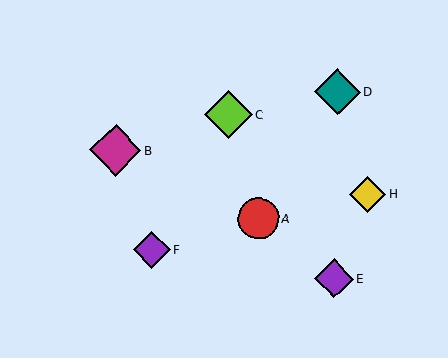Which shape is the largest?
The magenta diamond (labeled B) is the largest.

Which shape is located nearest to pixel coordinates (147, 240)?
The purple diamond (labeled F) at (152, 250) is nearest to that location.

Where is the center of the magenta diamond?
The center of the magenta diamond is at (115, 150).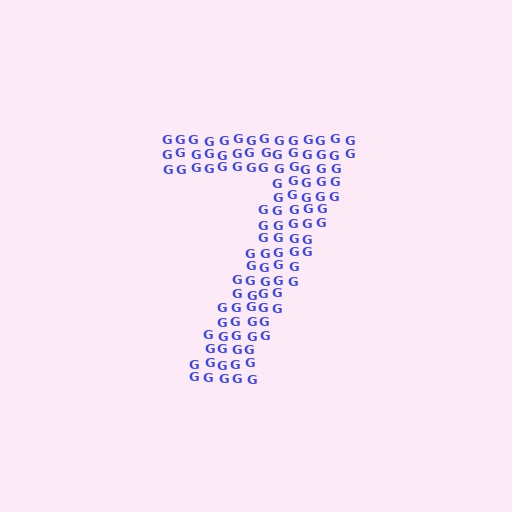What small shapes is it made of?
It is made of small letter G's.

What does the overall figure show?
The overall figure shows the digit 7.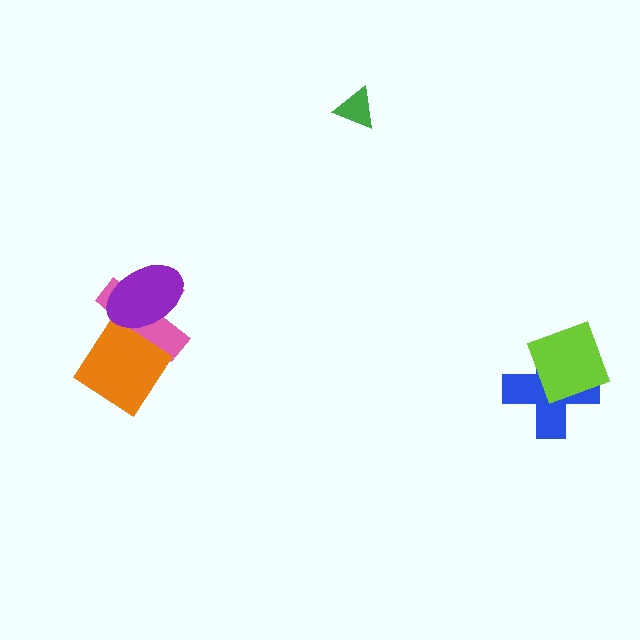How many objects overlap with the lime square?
1 object overlaps with the lime square.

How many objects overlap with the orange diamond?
1 object overlaps with the orange diamond.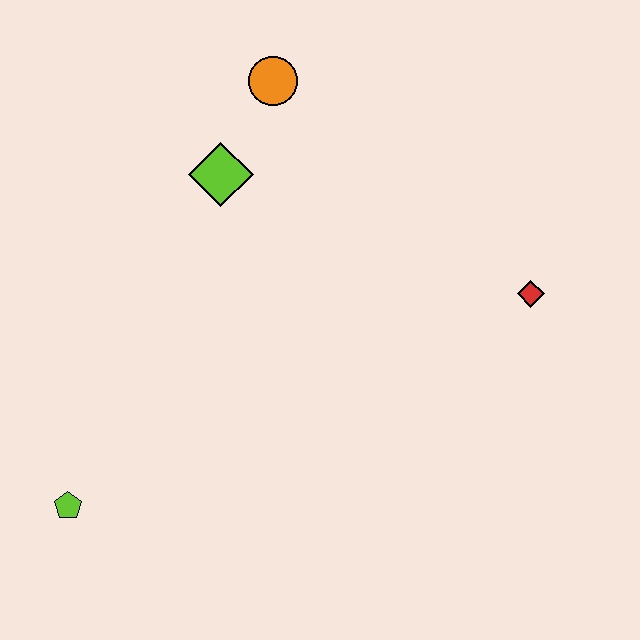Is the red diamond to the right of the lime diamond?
Yes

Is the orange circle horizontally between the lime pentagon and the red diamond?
Yes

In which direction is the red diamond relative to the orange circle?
The red diamond is to the right of the orange circle.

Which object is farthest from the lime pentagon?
The red diamond is farthest from the lime pentagon.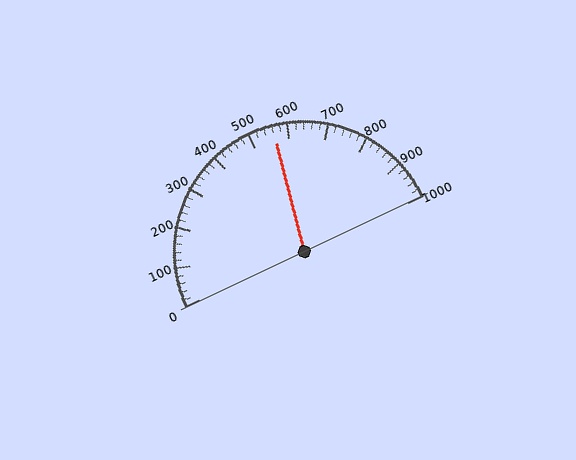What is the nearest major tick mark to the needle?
The nearest major tick mark is 600.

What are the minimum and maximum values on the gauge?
The gauge ranges from 0 to 1000.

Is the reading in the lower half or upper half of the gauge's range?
The reading is in the upper half of the range (0 to 1000).